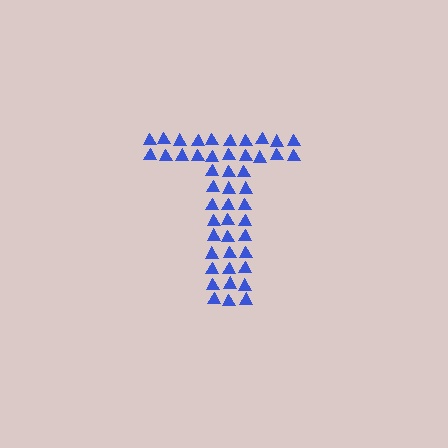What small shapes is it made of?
It is made of small triangles.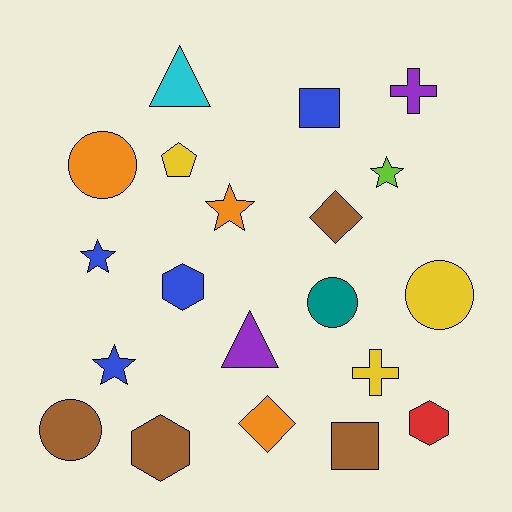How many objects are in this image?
There are 20 objects.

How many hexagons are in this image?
There are 3 hexagons.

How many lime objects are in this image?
There is 1 lime object.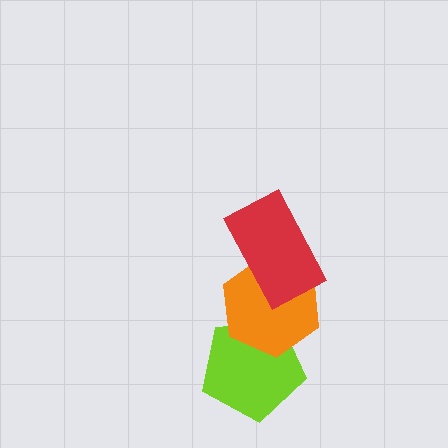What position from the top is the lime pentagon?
The lime pentagon is 3rd from the top.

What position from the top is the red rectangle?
The red rectangle is 1st from the top.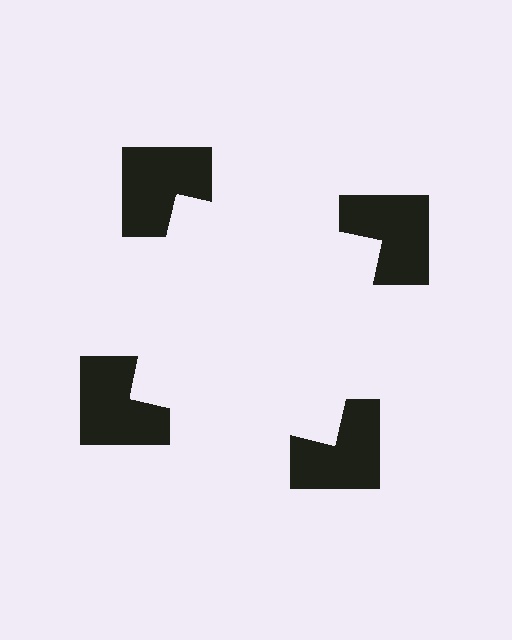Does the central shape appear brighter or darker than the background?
It typically appears slightly brighter than the background, even though no actual brightness change is drawn.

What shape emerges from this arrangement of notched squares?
An illusory square — its edges are inferred from the aligned wedge cuts in the notched squares, not physically drawn.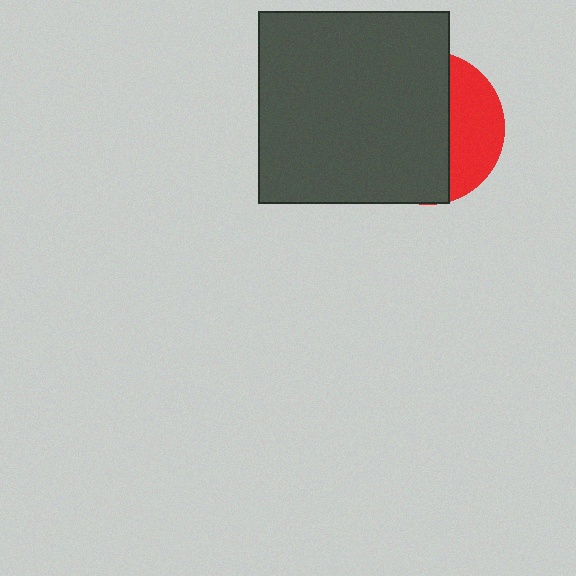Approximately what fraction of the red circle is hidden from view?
Roughly 67% of the red circle is hidden behind the dark gray square.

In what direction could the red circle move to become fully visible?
The red circle could move right. That would shift it out from behind the dark gray square entirely.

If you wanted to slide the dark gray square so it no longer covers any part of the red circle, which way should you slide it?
Slide it left — that is the most direct way to separate the two shapes.